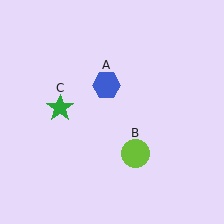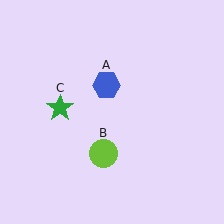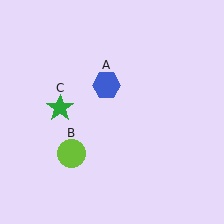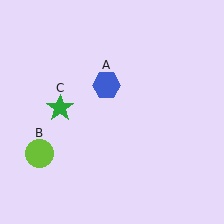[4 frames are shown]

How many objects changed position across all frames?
1 object changed position: lime circle (object B).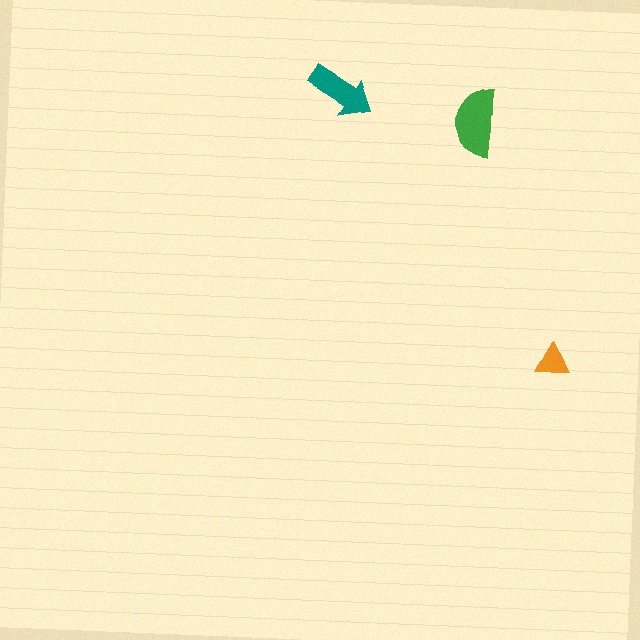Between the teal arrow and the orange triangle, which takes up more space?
The teal arrow.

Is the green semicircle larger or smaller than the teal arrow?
Larger.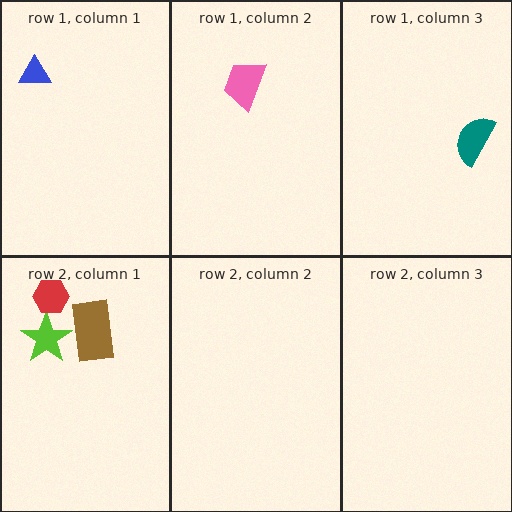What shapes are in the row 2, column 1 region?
The lime star, the red hexagon, the brown rectangle.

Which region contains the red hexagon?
The row 2, column 1 region.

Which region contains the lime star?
The row 2, column 1 region.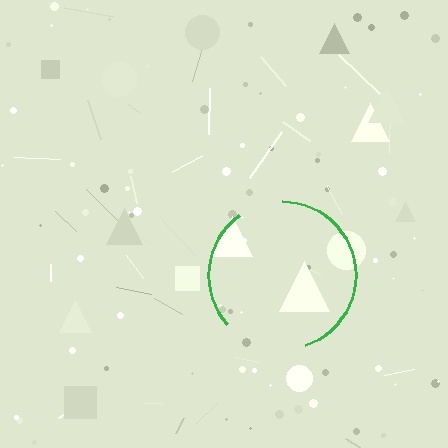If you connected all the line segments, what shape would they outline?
They would outline a circle.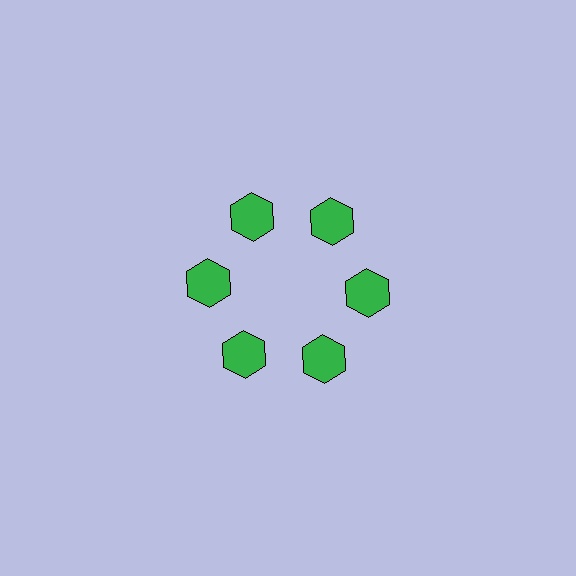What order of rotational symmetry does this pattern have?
This pattern has 6-fold rotational symmetry.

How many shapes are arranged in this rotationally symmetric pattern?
There are 6 shapes, arranged in 6 groups of 1.